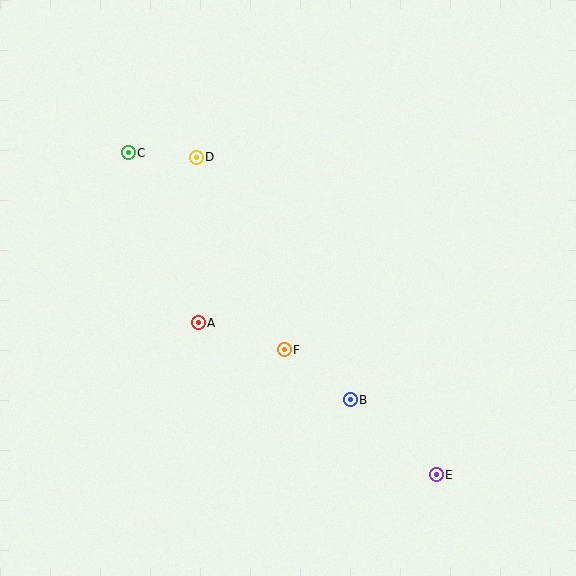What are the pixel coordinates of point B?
Point B is at (350, 400).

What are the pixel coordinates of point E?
Point E is at (436, 475).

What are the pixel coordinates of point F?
Point F is at (284, 350).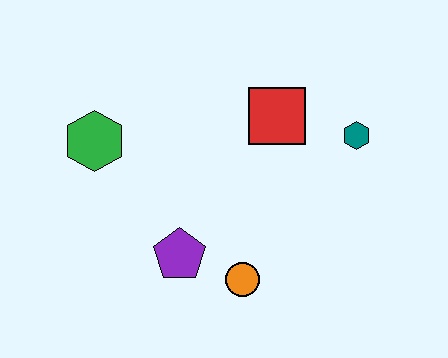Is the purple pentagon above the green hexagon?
No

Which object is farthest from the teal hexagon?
The green hexagon is farthest from the teal hexagon.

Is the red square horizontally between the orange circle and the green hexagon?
No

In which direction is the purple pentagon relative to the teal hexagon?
The purple pentagon is to the left of the teal hexagon.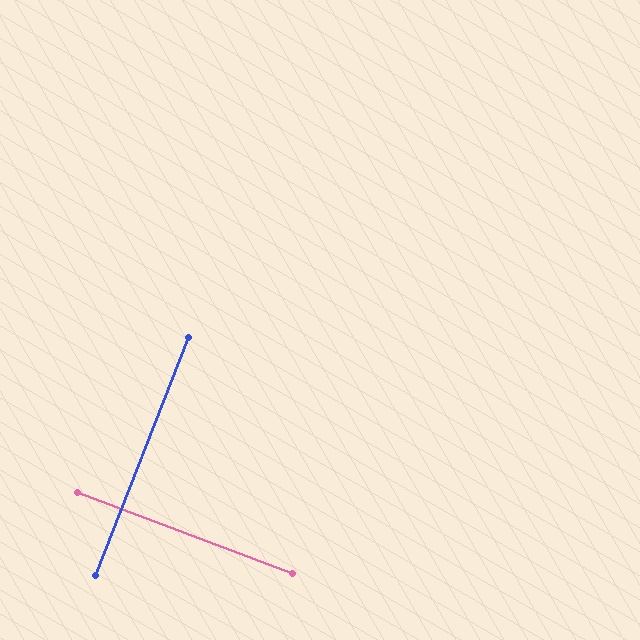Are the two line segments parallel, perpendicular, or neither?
Perpendicular — they meet at approximately 89°.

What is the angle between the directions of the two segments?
Approximately 89 degrees.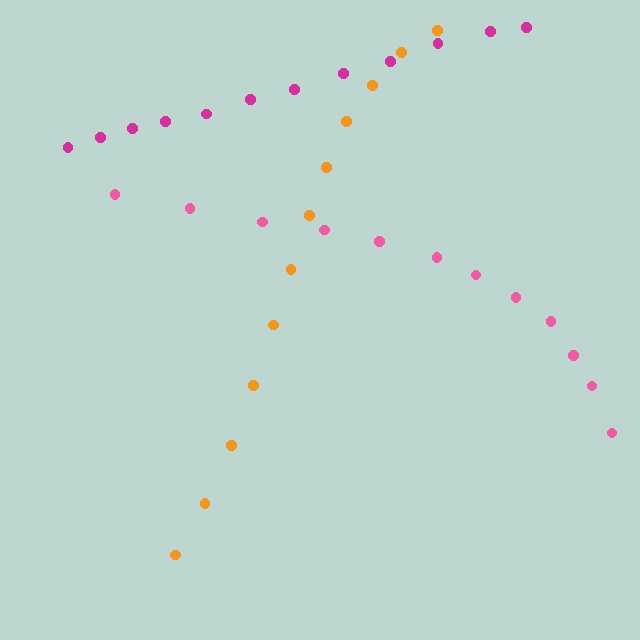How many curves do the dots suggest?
There are 3 distinct paths.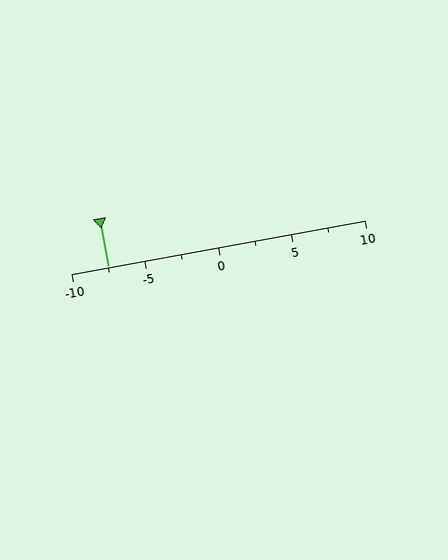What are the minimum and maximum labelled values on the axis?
The axis runs from -10 to 10.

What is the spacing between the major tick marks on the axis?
The major ticks are spaced 5 apart.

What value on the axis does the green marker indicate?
The marker indicates approximately -7.5.